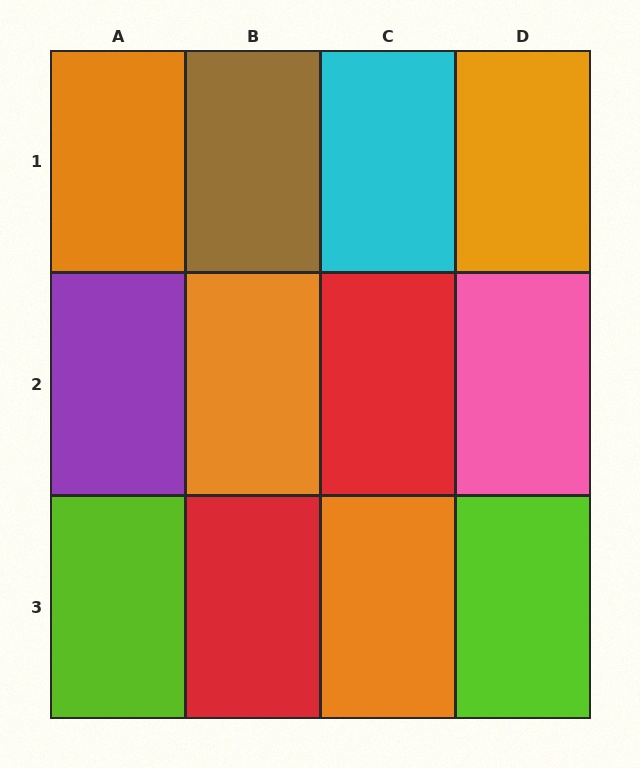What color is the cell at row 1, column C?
Cyan.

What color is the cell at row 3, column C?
Orange.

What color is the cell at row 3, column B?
Red.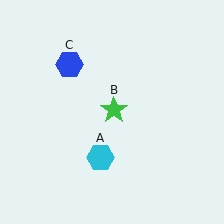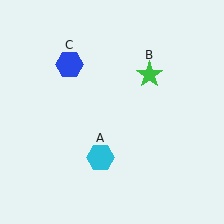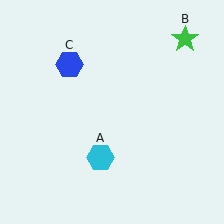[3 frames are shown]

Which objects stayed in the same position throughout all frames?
Cyan hexagon (object A) and blue hexagon (object C) remained stationary.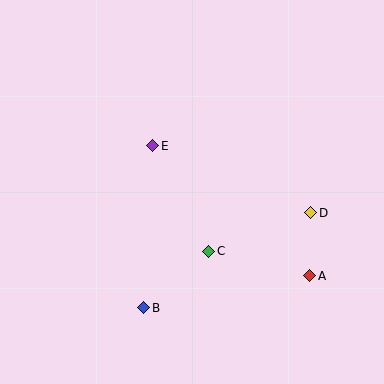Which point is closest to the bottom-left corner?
Point B is closest to the bottom-left corner.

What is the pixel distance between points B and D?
The distance between B and D is 192 pixels.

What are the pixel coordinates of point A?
Point A is at (310, 276).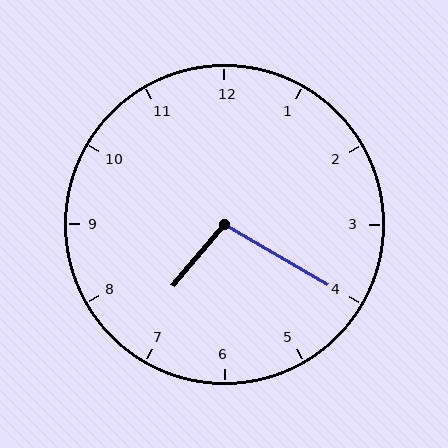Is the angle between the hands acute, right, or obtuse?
It is obtuse.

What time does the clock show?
7:20.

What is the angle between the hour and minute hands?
Approximately 100 degrees.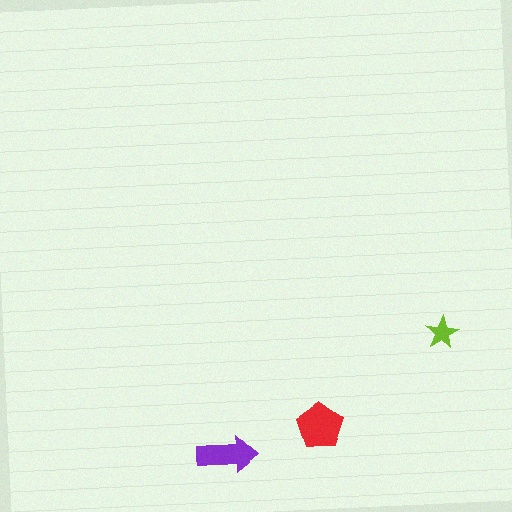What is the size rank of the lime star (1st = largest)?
3rd.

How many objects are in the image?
There are 3 objects in the image.